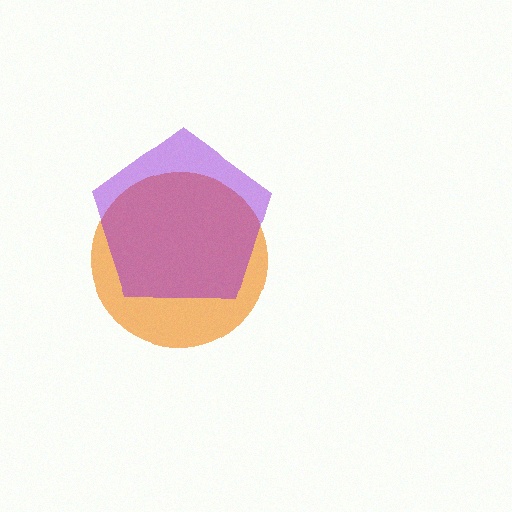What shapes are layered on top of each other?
The layered shapes are: an orange circle, a purple pentagon.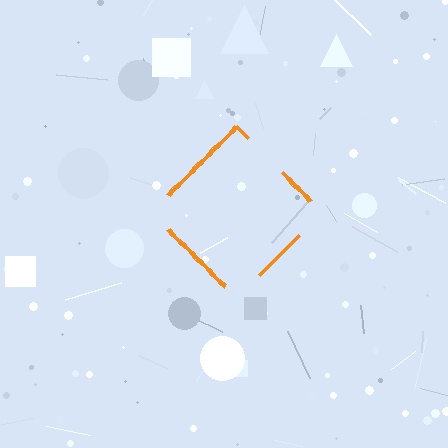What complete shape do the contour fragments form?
The contour fragments form a diamond.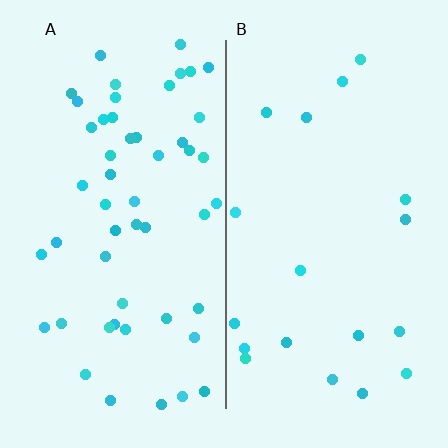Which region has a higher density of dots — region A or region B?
A (the left).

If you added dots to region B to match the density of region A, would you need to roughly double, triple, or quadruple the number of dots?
Approximately triple.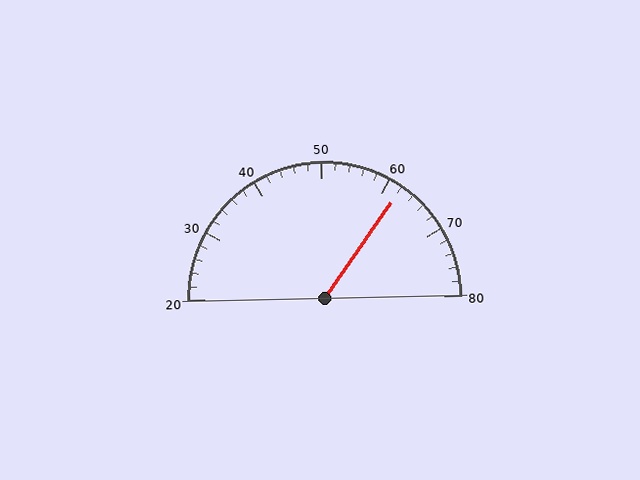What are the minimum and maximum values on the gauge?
The gauge ranges from 20 to 80.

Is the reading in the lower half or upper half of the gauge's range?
The reading is in the upper half of the range (20 to 80).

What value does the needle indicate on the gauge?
The needle indicates approximately 62.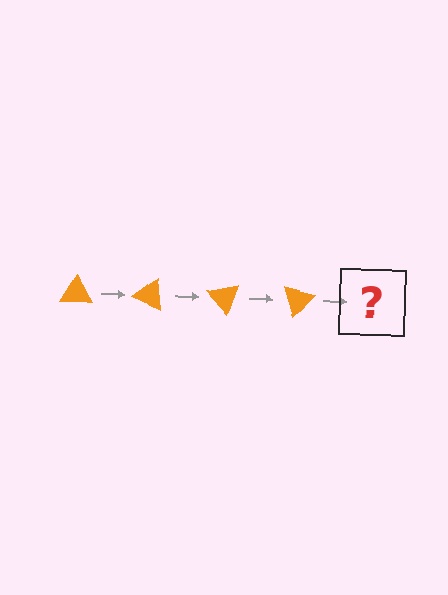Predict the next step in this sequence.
The next step is an orange triangle rotated 100 degrees.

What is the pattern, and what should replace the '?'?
The pattern is that the triangle rotates 25 degrees each step. The '?' should be an orange triangle rotated 100 degrees.